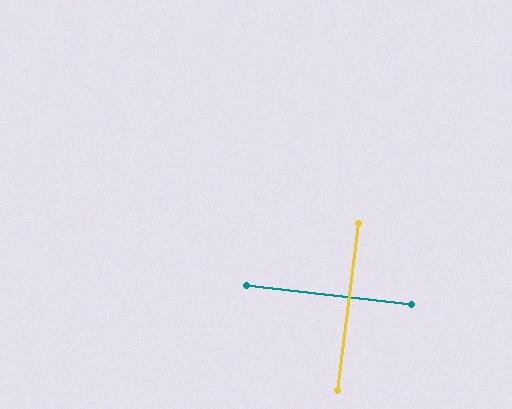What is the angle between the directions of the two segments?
Approximately 90 degrees.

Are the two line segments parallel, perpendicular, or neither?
Perpendicular — they meet at approximately 90°.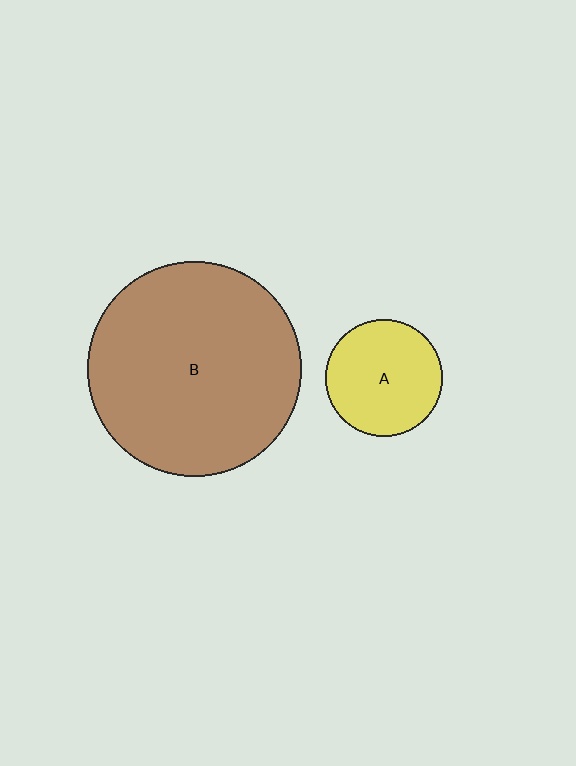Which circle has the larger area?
Circle B (brown).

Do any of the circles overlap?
No, none of the circles overlap.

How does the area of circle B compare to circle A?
Approximately 3.4 times.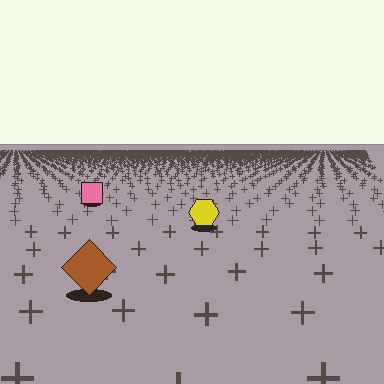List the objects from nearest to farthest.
From nearest to farthest: the brown diamond, the yellow hexagon, the pink square.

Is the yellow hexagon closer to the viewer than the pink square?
Yes. The yellow hexagon is closer — you can tell from the texture gradient: the ground texture is coarser near it.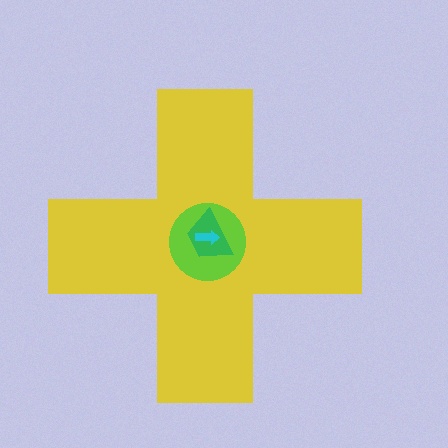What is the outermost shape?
The yellow cross.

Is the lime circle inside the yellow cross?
Yes.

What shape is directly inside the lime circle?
The green trapezoid.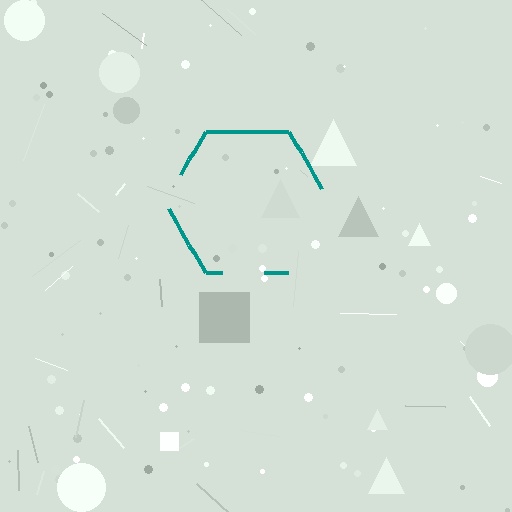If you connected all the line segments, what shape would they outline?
They would outline a hexagon.